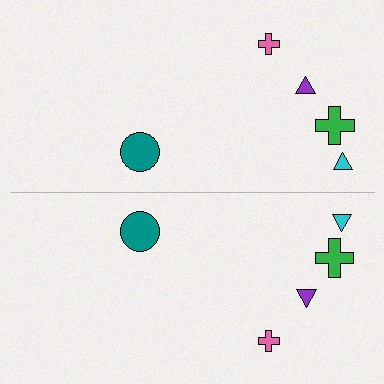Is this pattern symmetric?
Yes, this pattern has bilateral (reflection) symmetry.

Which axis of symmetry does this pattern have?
The pattern has a horizontal axis of symmetry running through the center of the image.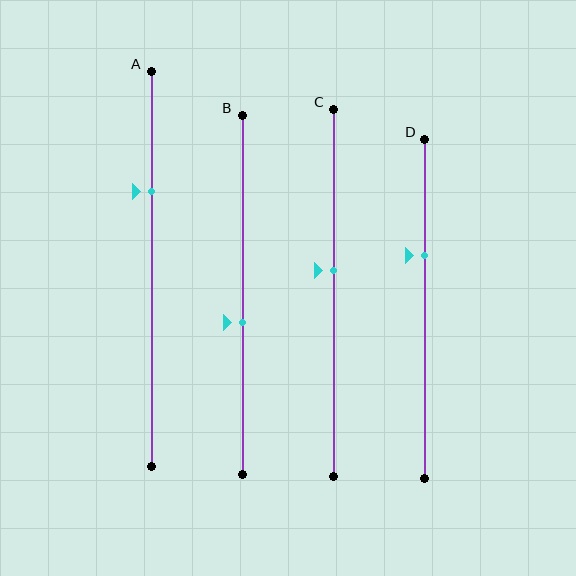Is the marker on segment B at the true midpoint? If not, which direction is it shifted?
No, the marker on segment B is shifted downward by about 8% of the segment length.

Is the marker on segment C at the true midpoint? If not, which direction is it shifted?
No, the marker on segment C is shifted upward by about 6% of the segment length.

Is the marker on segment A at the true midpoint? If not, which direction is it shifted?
No, the marker on segment A is shifted upward by about 20% of the segment length.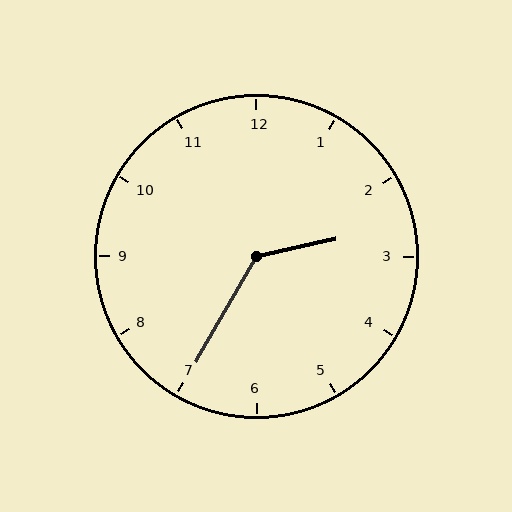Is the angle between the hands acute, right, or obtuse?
It is obtuse.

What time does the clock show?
2:35.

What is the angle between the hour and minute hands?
Approximately 132 degrees.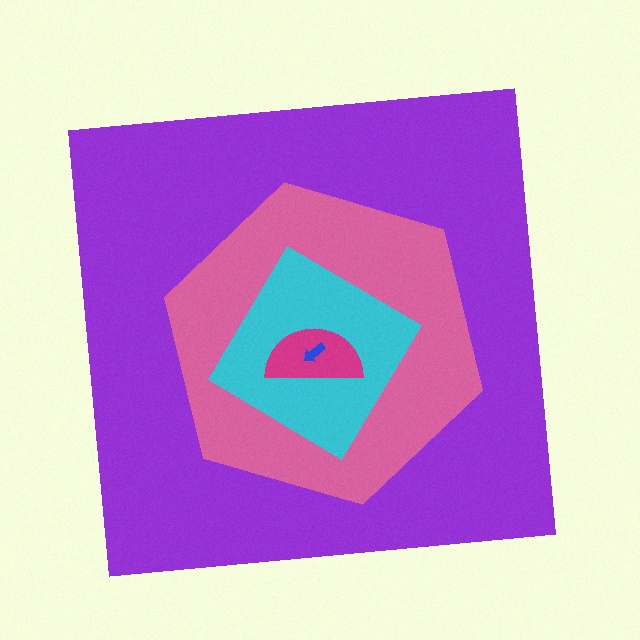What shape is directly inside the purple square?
The pink hexagon.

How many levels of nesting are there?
5.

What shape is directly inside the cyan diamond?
The magenta semicircle.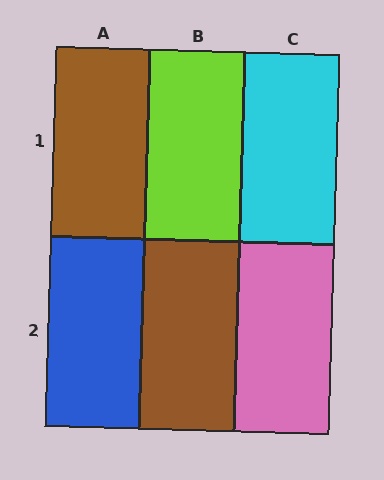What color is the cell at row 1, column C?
Cyan.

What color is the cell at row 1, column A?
Brown.